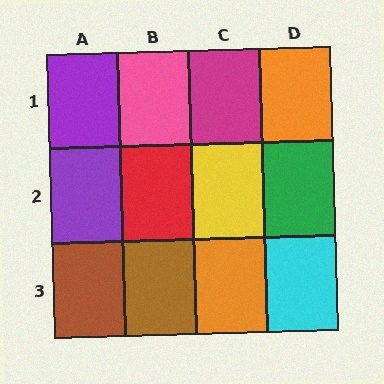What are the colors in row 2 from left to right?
Purple, red, yellow, green.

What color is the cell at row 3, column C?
Orange.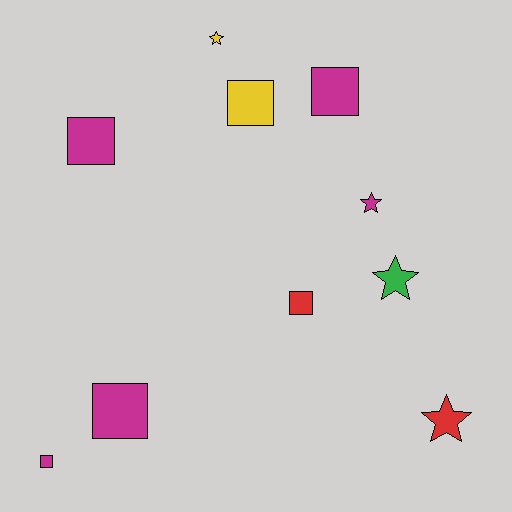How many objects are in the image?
There are 10 objects.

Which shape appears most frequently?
Square, with 6 objects.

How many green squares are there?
There are no green squares.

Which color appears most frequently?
Magenta, with 5 objects.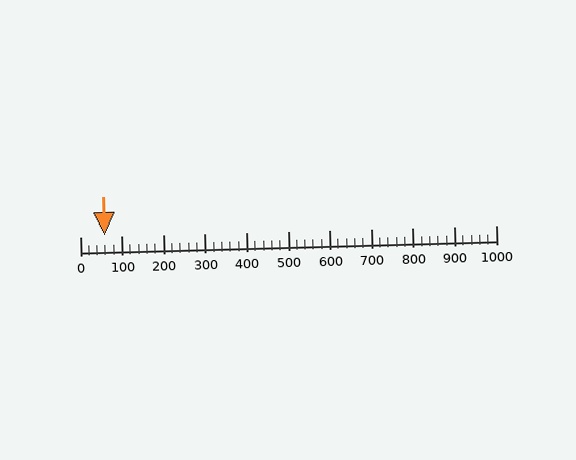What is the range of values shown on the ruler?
The ruler shows values from 0 to 1000.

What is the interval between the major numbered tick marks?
The major tick marks are spaced 100 units apart.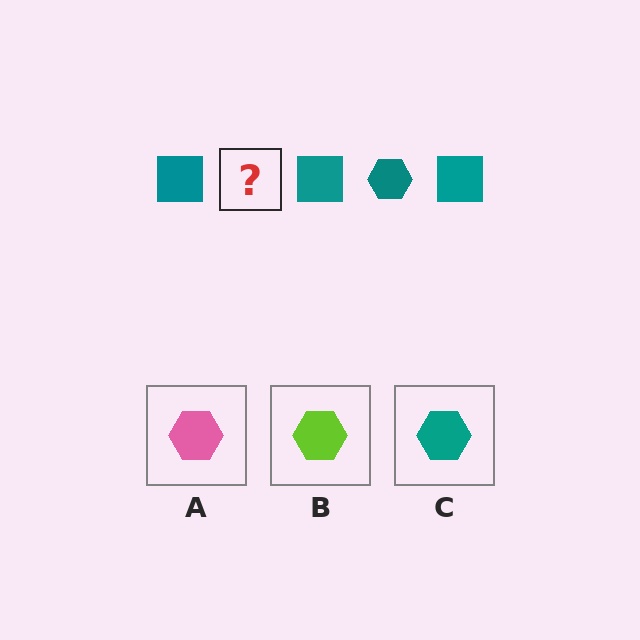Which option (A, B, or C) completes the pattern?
C.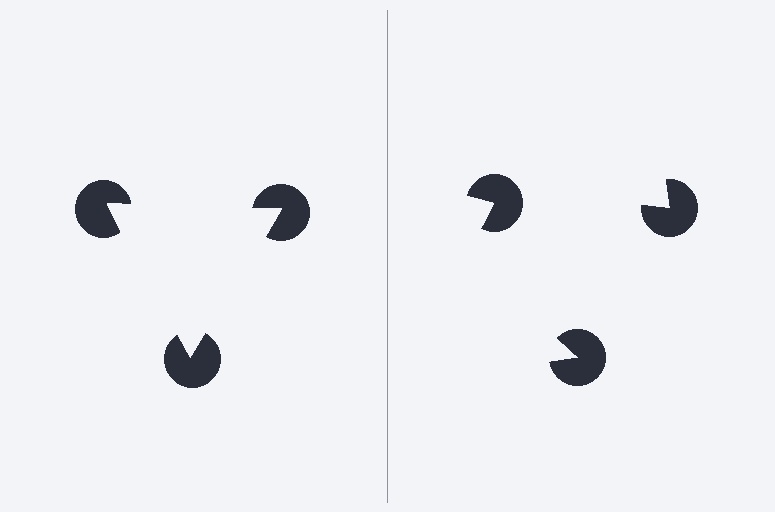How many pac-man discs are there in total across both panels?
6 — 3 on each side.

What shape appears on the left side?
An illusory triangle.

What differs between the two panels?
The pac-man discs are positioned identically on both sides; only the wedge orientations differ. On the left they align to a triangle; on the right they are misaligned.